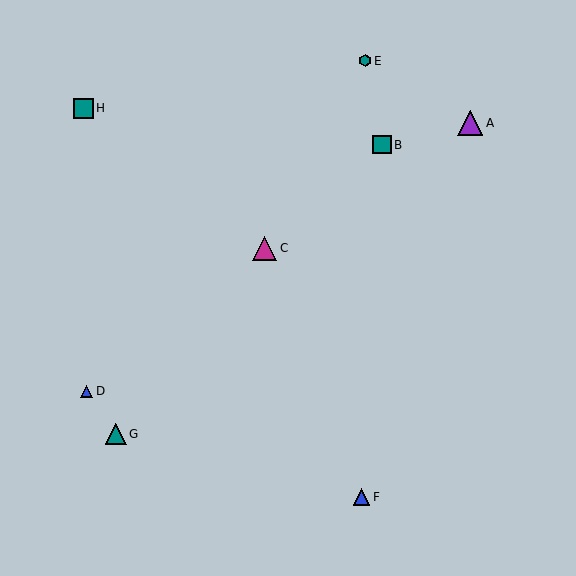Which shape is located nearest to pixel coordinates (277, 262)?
The magenta triangle (labeled C) at (265, 248) is nearest to that location.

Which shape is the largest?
The purple triangle (labeled A) is the largest.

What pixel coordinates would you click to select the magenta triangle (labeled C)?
Click at (265, 248) to select the magenta triangle C.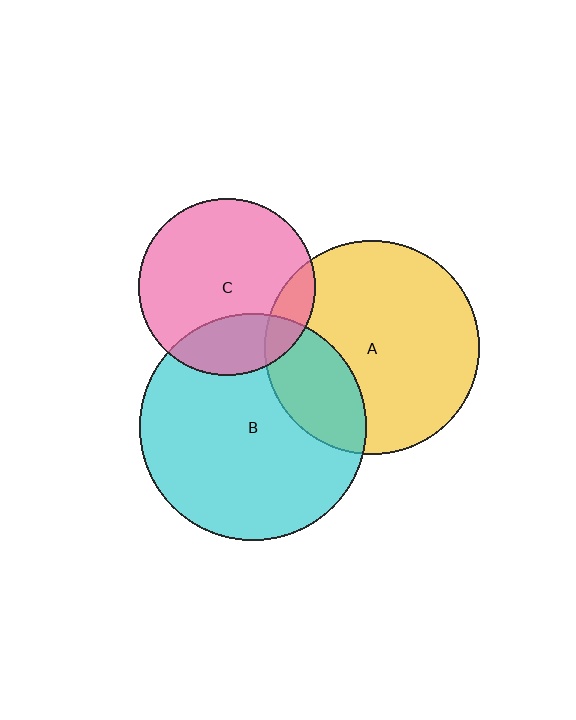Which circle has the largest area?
Circle B (cyan).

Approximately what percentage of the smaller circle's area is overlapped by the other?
Approximately 15%.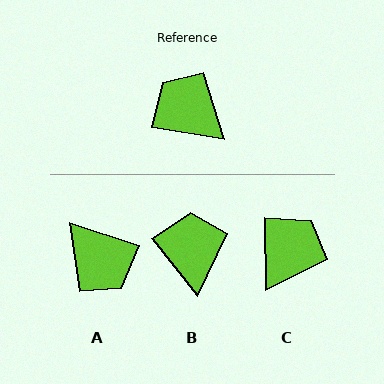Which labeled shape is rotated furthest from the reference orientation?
A, about 171 degrees away.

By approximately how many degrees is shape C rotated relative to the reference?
Approximately 80 degrees clockwise.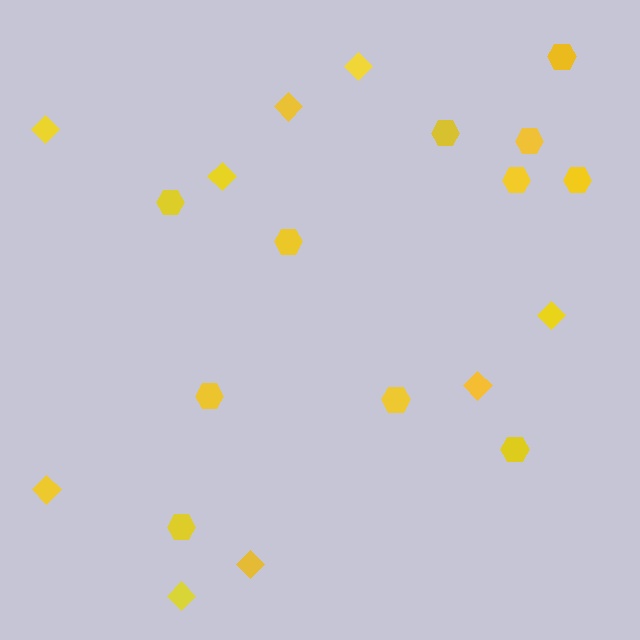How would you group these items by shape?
There are 2 groups: one group of hexagons (11) and one group of diamonds (9).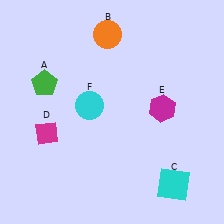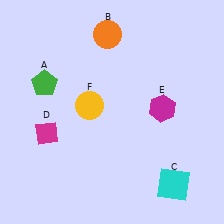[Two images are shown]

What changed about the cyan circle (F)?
In Image 1, F is cyan. In Image 2, it changed to yellow.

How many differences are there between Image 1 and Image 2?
There is 1 difference between the two images.